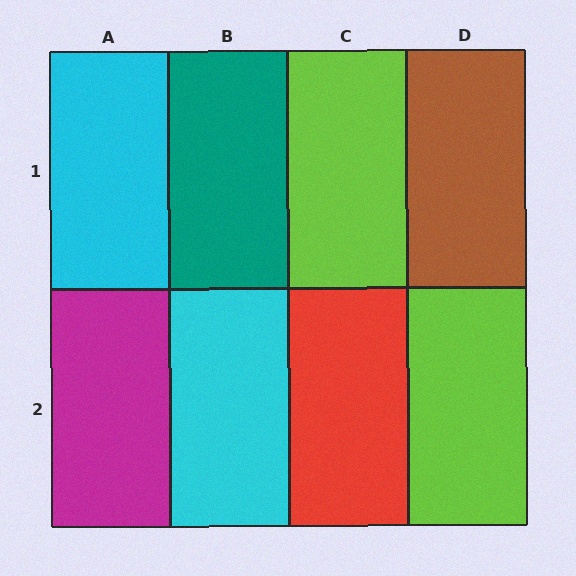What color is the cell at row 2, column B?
Cyan.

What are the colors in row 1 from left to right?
Cyan, teal, lime, brown.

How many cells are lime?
2 cells are lime.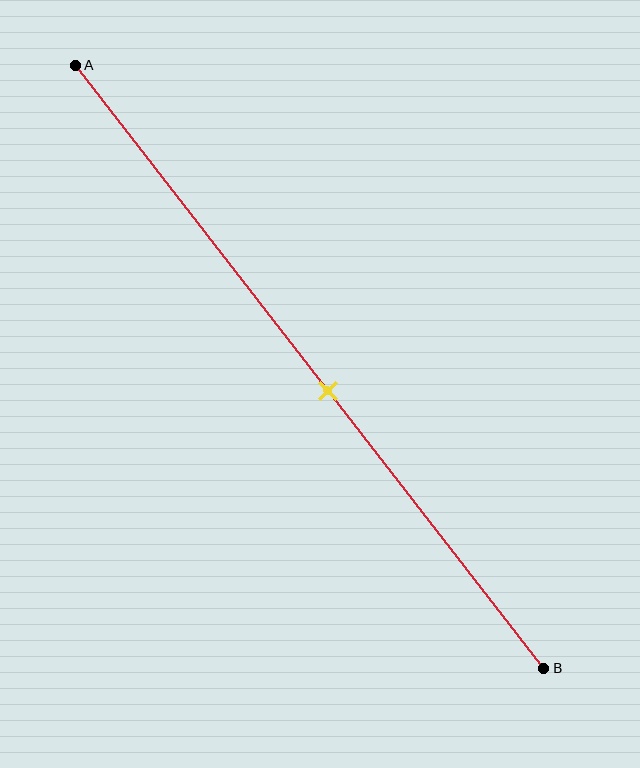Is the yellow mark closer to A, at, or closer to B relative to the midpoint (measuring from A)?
The yellow mark is closer to point B than the midpoint of segment AB.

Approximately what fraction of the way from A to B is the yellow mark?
The yellow mark is approximately 55% of the way from A to B.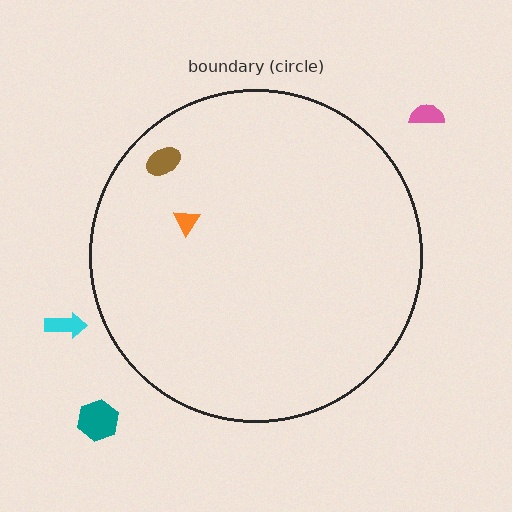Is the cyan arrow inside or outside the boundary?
Outside.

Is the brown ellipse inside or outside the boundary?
Inside.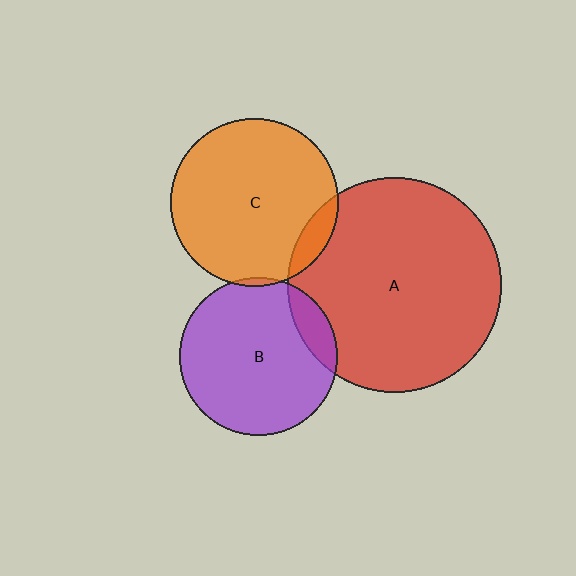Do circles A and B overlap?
Yes.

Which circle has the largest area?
Circle A (red).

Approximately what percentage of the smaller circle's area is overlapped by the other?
Approximately 10%.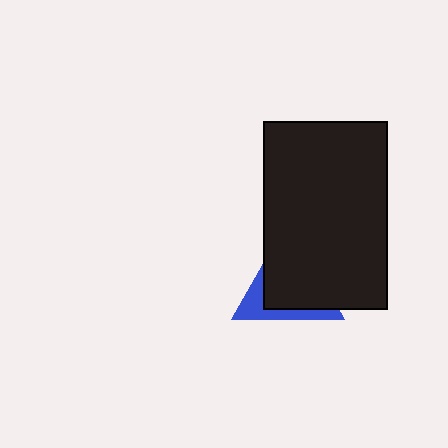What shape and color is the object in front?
The object in front is a black rectangle.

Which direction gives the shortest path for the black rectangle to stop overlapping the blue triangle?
Moving toward the upper-right gives the shortest separation.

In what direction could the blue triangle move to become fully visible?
The blue triangle could move toward the lower-left. That would shift it out from behind the black rectangle entirely.